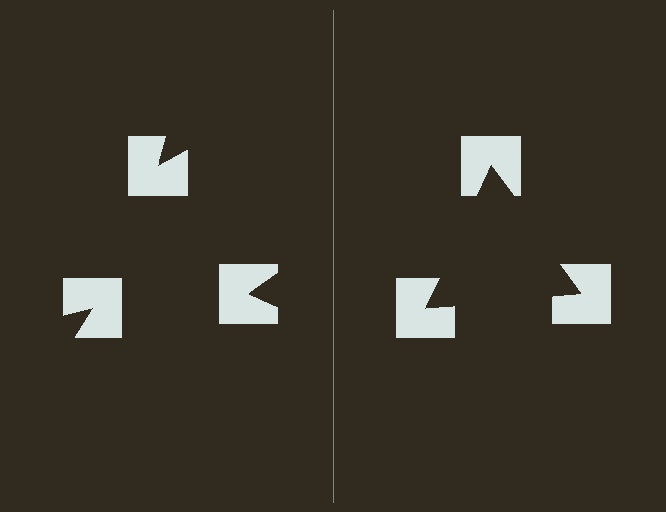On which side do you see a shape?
An illusory triangle appears on the right side. On the left side the wedge cuts are rotated, so no coherent shape forms.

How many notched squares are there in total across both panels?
6 — 3 on each side.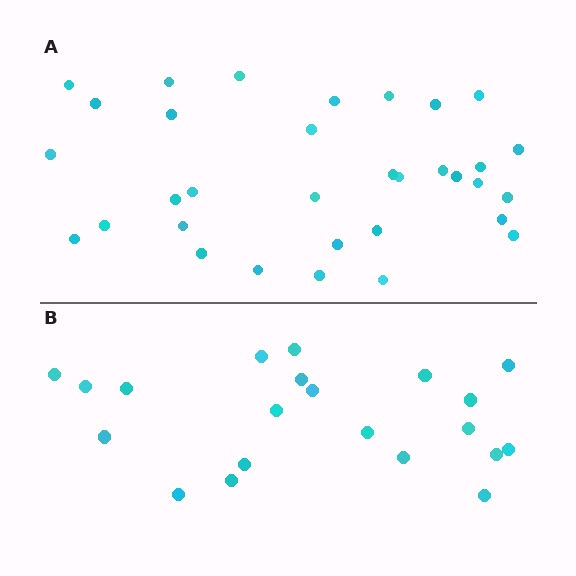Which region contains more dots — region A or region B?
Region A (the top region) has more dots.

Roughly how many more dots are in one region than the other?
Region A has roughly 12 or so more dots than region B.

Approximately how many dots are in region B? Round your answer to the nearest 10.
About 20 dots. (The exact count is 21, which rounds to 20.)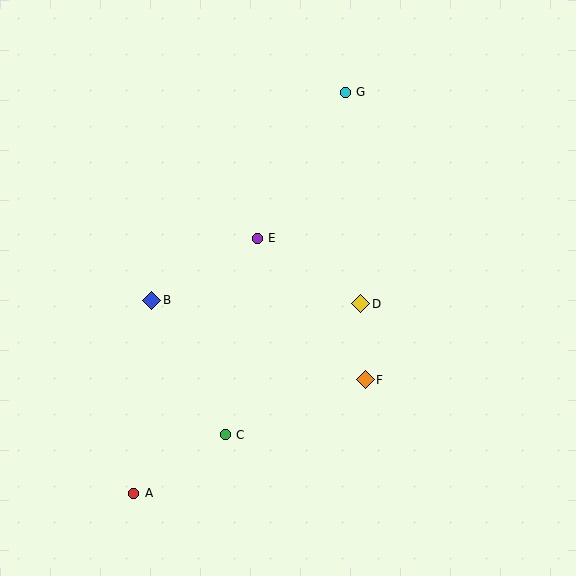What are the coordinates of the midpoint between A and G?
The midpoint between A and G is at (239, 293).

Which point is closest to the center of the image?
Point E at (257, 238) is closest to the center.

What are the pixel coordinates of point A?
Point A is at (134, 493).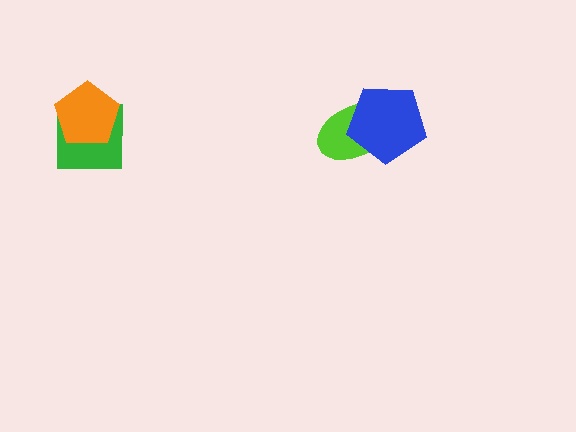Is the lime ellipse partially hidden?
Yes, it is partially covered by another shape.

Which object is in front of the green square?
The orange pentagon is in front of the green square.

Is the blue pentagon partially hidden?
No, no other shape covers it.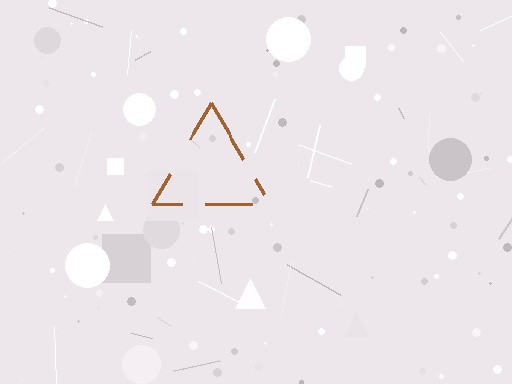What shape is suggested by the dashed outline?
The dashed outline suggests a triangle.